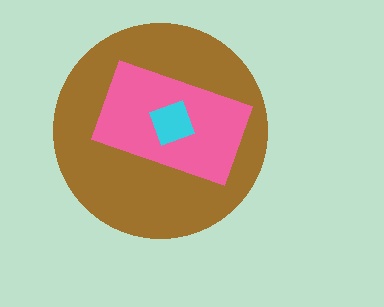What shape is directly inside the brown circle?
The pink rectangle.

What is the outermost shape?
The brown circle.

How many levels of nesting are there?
3.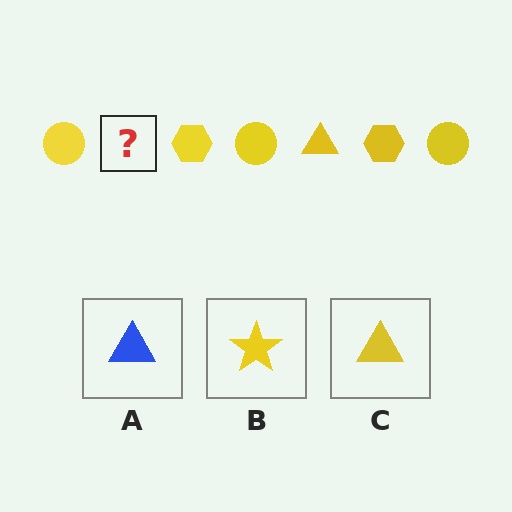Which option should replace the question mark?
Option C.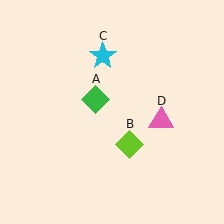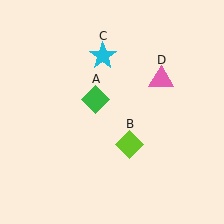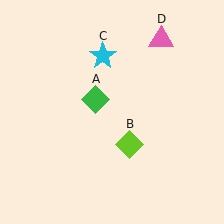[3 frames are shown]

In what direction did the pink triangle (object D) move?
The pink triangle (object D) moved up.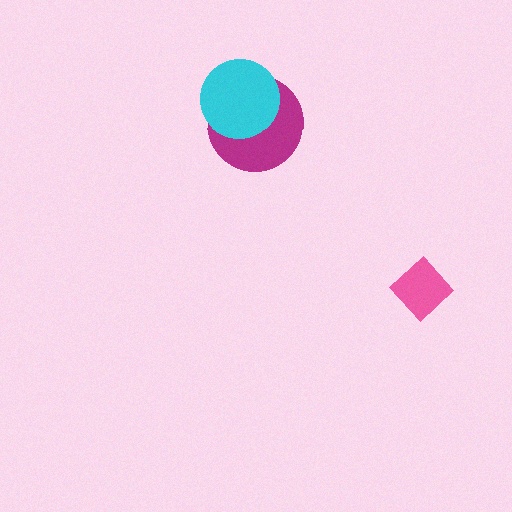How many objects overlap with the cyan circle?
1 object overlaps with the cyan circle.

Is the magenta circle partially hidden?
Yes, it is partially covered by another shape.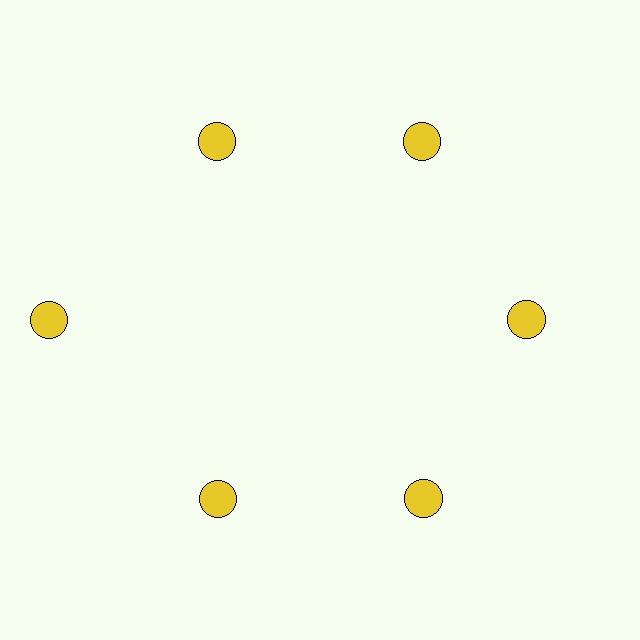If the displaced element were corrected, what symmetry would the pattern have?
It would have 6-fold rotational symmetry — the pattern would map onto itself every 60 degrees.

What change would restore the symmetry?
The symmetry would be restored by moving it inward, back onto the ring so that all 6 circles sit at equal angles and equal distance from the center.